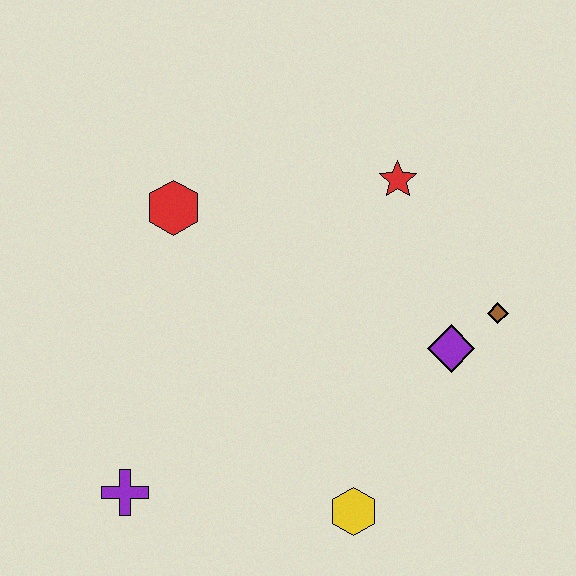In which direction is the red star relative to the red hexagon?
The red star is to the right of the red hexagon.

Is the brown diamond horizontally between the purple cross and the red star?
No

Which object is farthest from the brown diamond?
The purple cross is farthest from the brown diamond.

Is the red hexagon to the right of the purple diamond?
No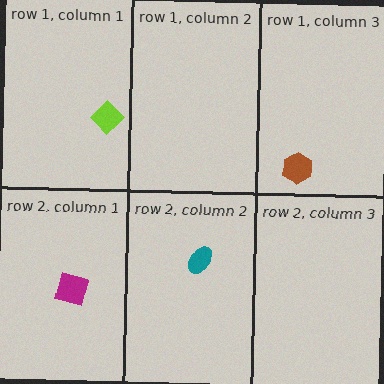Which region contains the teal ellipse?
The row 2, column 2 region.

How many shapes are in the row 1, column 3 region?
1.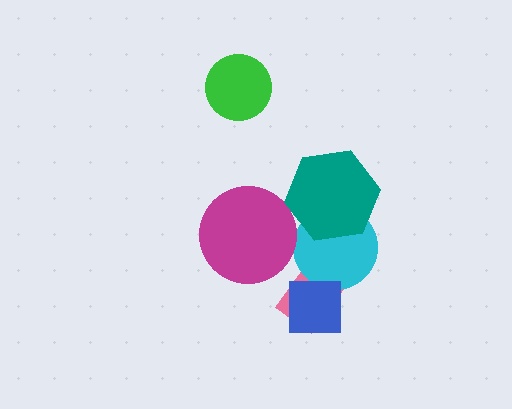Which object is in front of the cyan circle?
The teal hexagon is in front of the cyan circle.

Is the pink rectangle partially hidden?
Yes, it is partially covered by another shape.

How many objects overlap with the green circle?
0 objects overlap with the green circle.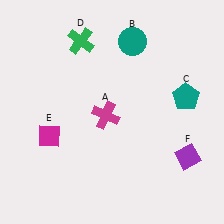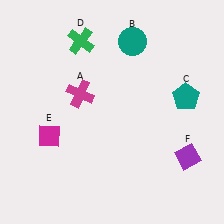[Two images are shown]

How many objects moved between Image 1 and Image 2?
1 object moved between the two images.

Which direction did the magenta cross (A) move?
The magenta cross (A) moved left.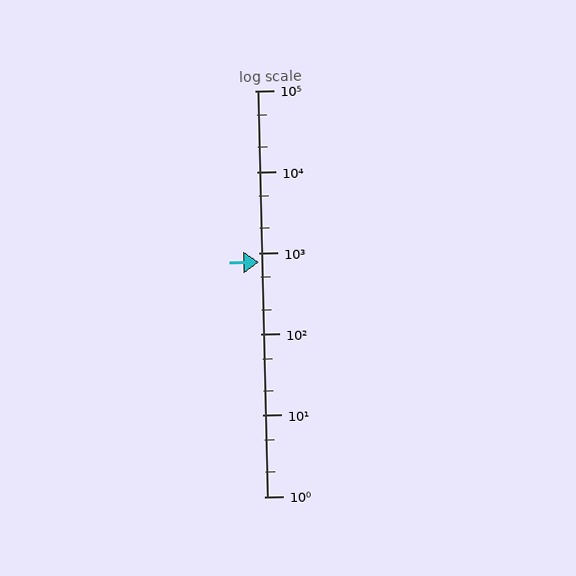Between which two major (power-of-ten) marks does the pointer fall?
The pointer is between 100 and 1000.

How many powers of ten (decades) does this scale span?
The scale spans 5 decades, from 1 to 100000.